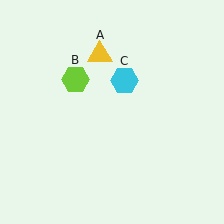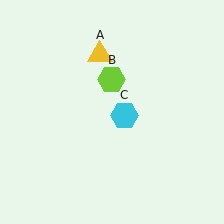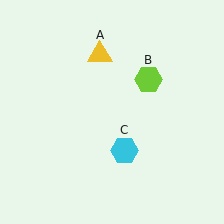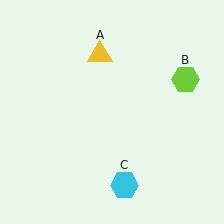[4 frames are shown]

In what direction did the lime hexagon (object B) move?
The lime hexagon (object B) moved right.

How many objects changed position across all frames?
2 objects changed position: lime hexagon (object B), cyan hexagon (object C).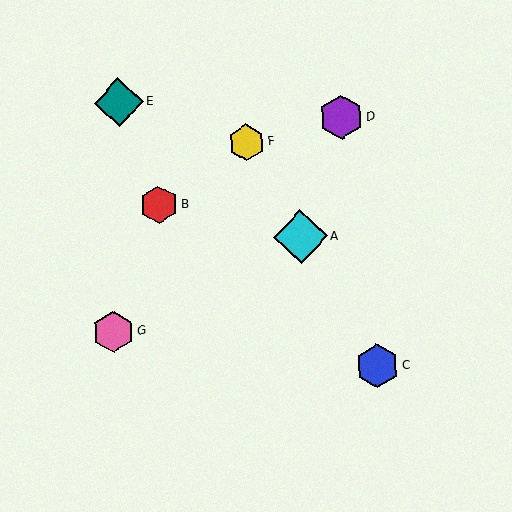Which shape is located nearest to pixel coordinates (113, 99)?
The teal diamond (labeled E) at (119, 102) is nearest to that location.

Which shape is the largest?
The cyan diamond (labeled A) is the largest.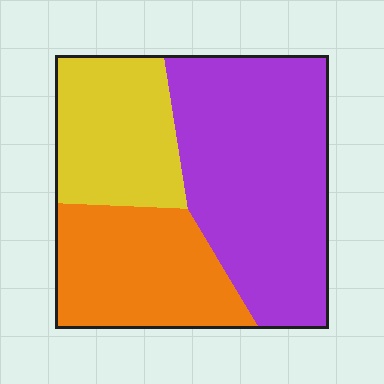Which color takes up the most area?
Purple, at roughly 50%.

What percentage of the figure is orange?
Orange takes up about one quarter (1/4) of the figure.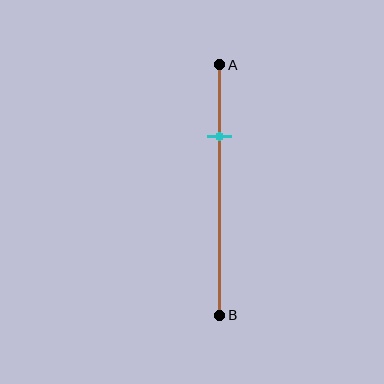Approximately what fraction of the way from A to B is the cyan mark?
The cyan mark is approximately 30% of the way from A to B.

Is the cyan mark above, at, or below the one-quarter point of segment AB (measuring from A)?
The cyan mark is below the one-quarter point of segment AB.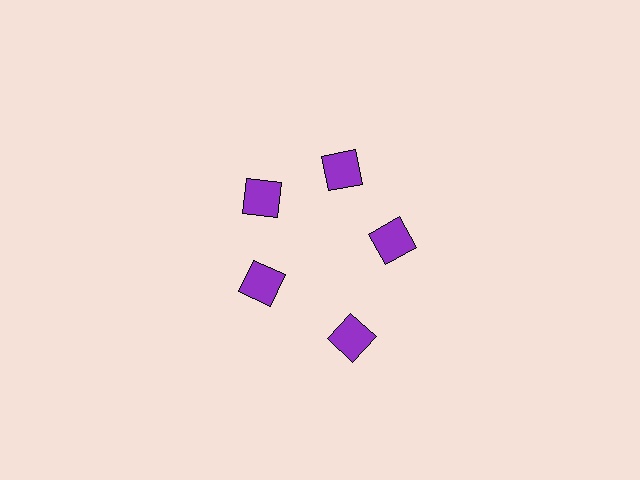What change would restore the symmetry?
The symmetry would be restored by moving it inward, back onto the ring so that all 5 diamonds sit at equal angles and equal distance from the center.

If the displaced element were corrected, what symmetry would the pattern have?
It would have 5-fold rotational symmetry — the pattern would map onto itself every 72 degrees.